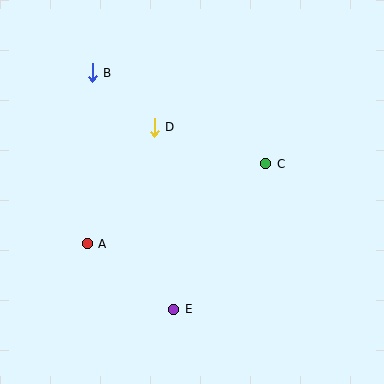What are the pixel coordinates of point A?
Point A is at (87, 244).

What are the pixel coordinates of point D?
Point D is at (154, 127).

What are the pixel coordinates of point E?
Point E is at (174, 309).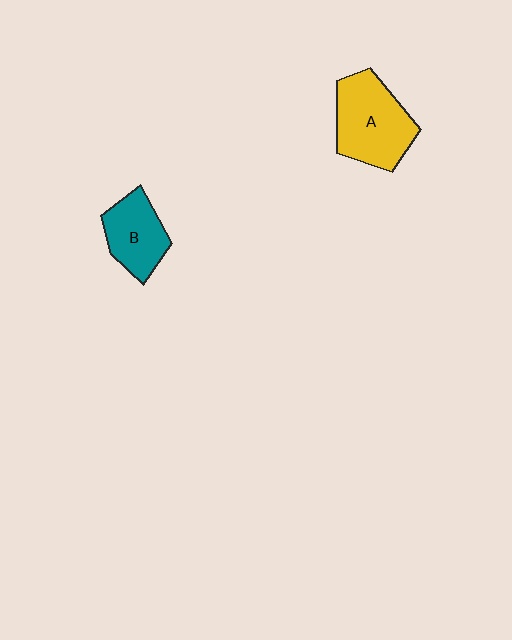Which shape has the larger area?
Shape A (yellow).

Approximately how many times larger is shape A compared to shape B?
Approximately 1.5 times.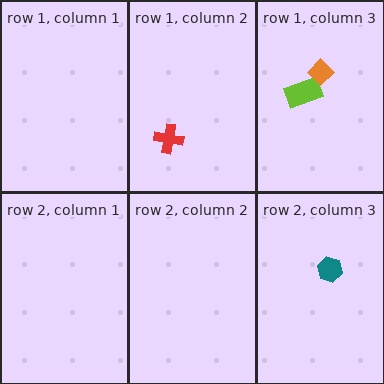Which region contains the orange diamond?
The row 1, column 3 region.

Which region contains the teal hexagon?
The row 2, column 3 region.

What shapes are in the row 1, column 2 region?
The red cross.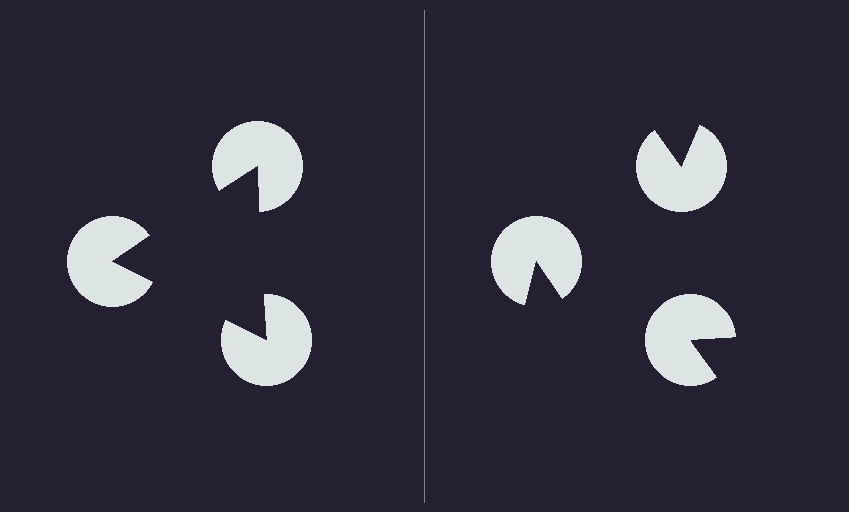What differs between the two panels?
The pac-man discs are positioned identically on both sides; only the wedge orientations differ. On the left they align to a triangle; on the right they are misaligned.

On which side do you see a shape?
An illusory triangle appears on the left side. On the right side the wedge cuts are rotated, so no coherent shape forms.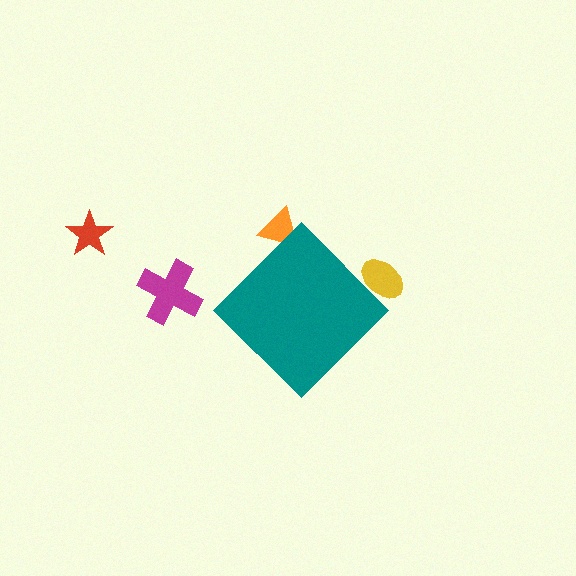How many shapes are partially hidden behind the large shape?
2 shapes are partially hidden.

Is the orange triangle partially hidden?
Yes, the orange triangle is partially hidden behind the teal diamond.